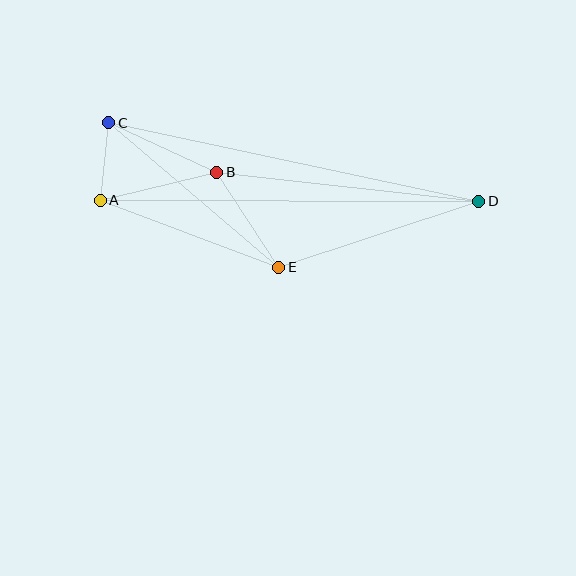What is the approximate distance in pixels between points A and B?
The distance between A and B is approximately 120 pixels.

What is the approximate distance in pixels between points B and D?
The distance between B and D is approximately 264 pixels.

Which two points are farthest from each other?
Points A and D are farthest from each other.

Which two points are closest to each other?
Points A and C are closest to each other.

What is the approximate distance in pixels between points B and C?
The distance between B and C is approximately 119 pixels.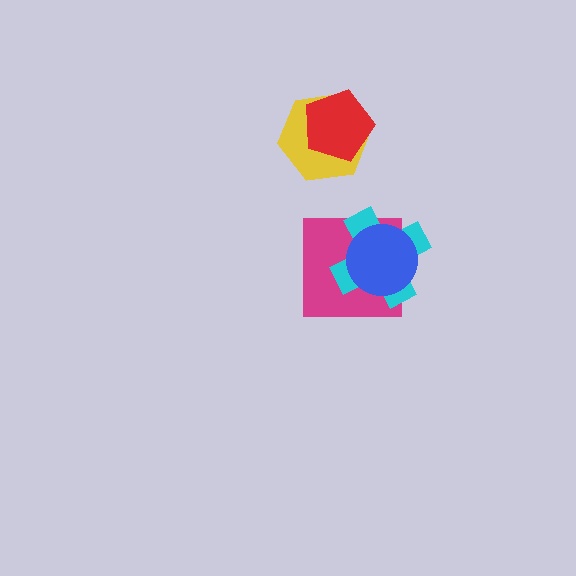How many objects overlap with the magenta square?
2 objects overlap with the magenta square.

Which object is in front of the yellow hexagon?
The red pentagon is in front of the yellow hexagon.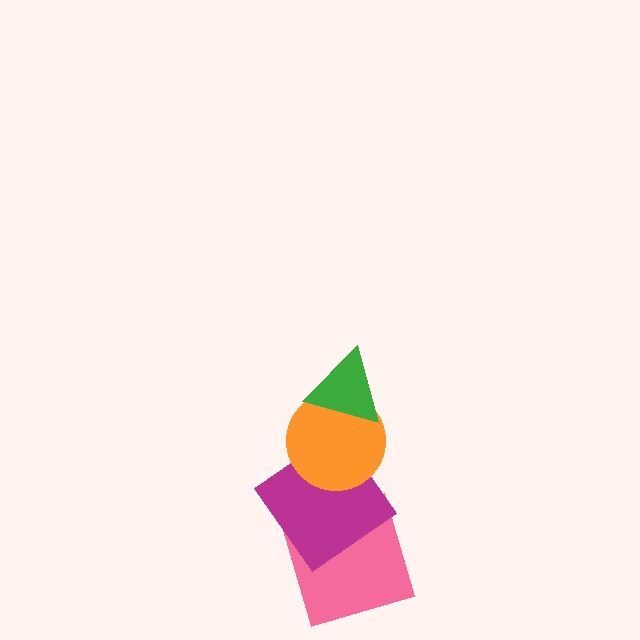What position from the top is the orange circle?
The orange circle is 2nd from the top.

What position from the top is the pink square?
The pink square is 4th from the top.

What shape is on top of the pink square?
The magenta diamond is on top of the pink square.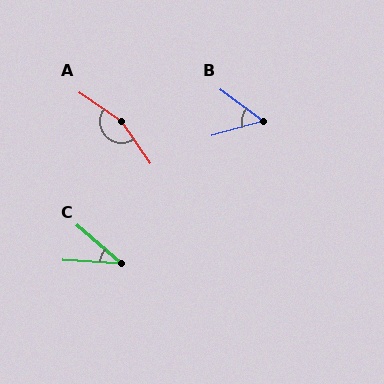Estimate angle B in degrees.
Approximately 53 degrees.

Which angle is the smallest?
C, at approximately 38 degrees.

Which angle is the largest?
A, at approximately 160 degrees.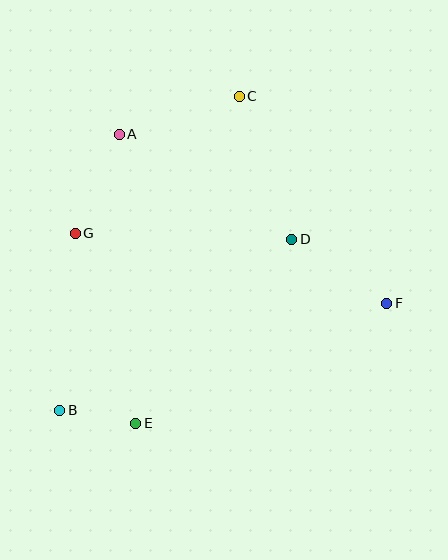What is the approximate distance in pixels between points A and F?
The distance between A and F is approximately 317 pixels.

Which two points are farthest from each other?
Points B and C are farthest from each other.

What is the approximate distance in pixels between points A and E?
The distance between A and E is approximately 290 pixels.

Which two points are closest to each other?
Points B and E are closest to each other.